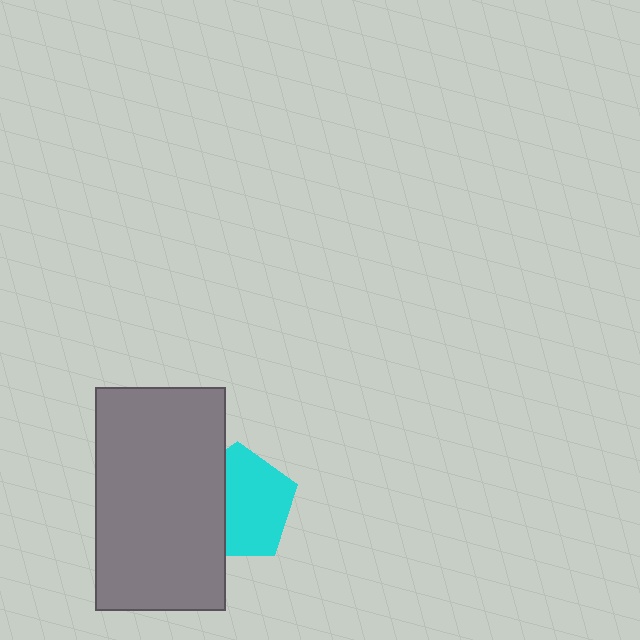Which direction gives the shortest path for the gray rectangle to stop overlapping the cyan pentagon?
Moving left gives the shortest separation.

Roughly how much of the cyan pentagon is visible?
About half of it is visible (roughly 64%).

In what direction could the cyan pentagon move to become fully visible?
The cyan pentagon could move right. That would shift it out from behind the gray rectangle entirely.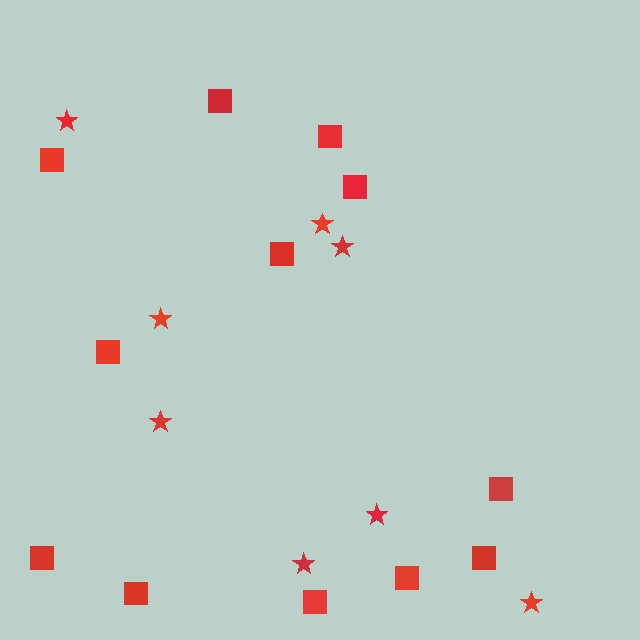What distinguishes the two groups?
There are 2 groups: one group of squares (12) and one group of stars (8).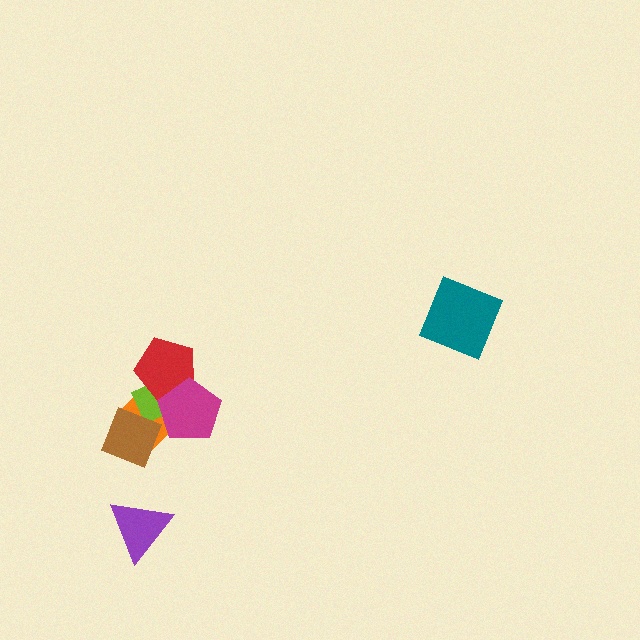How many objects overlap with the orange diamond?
4 objects overlap with the orange diamond.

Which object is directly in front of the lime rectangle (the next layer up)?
The red pentagon is directly in front of the lime rectangle.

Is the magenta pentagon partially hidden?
No, no other shape covers it.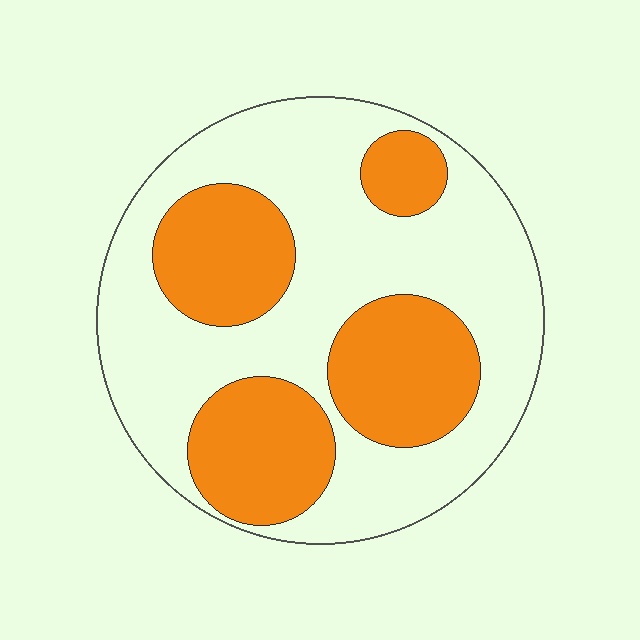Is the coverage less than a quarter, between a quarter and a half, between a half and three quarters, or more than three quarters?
Between a quarter and a half.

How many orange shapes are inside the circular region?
4.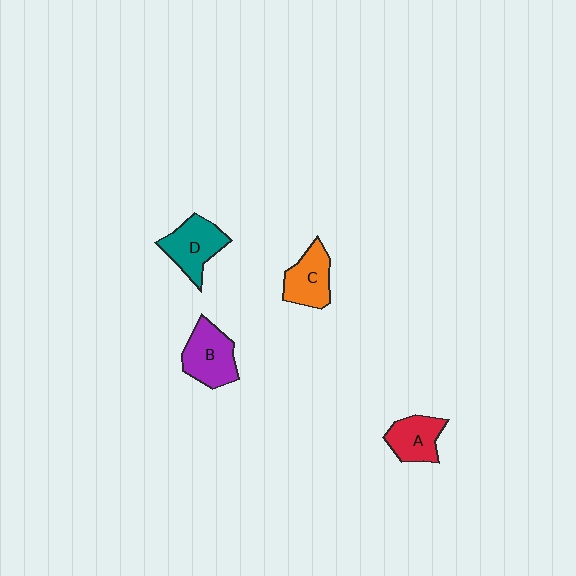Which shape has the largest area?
Shape B (purple).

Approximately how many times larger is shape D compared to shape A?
Approximately 1.2 times.